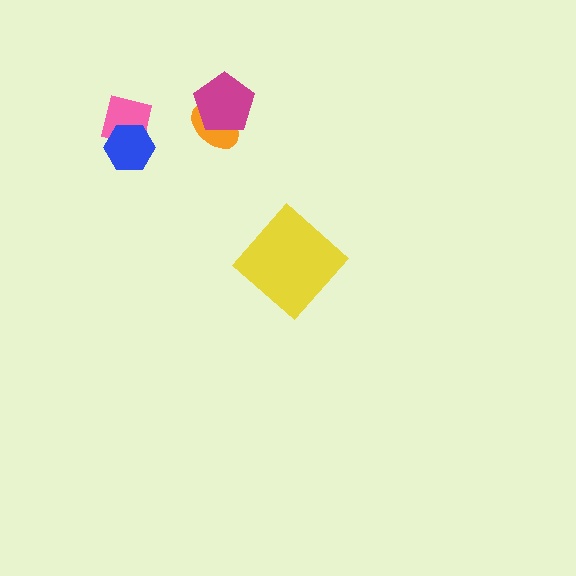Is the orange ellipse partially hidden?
Yes, it is partially covered by another shape.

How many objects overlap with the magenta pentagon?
1 object overlaps with the magenta pentagon.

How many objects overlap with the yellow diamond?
0 objects overlap with the yellow diamond.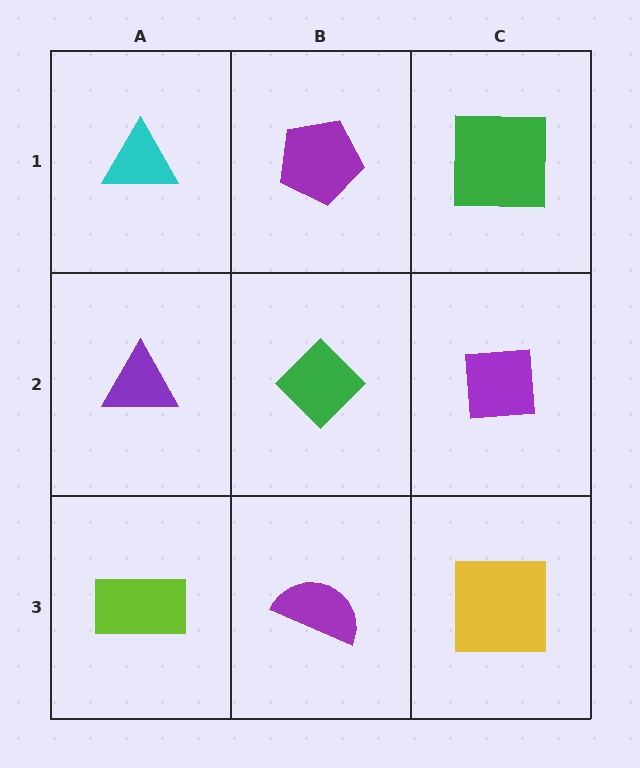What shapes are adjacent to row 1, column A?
A purple triangle (row 2, column A), a purple pentagon (row 1, column B).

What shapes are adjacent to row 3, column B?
A green diamond (row 2, column B), a lime rectangle (row 3, column A), a yellow square (row 3, column C).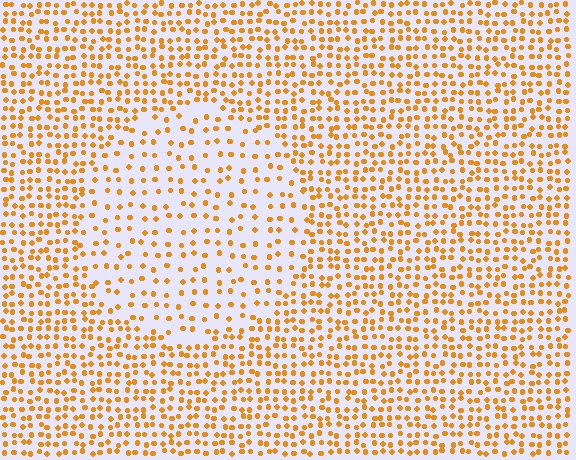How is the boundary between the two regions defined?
The boundary is defined by a change in element density (approximately 2.0x ratio). All elements are the same color, size, and shape.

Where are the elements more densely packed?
The elements are more densely packed outside the circle boundary.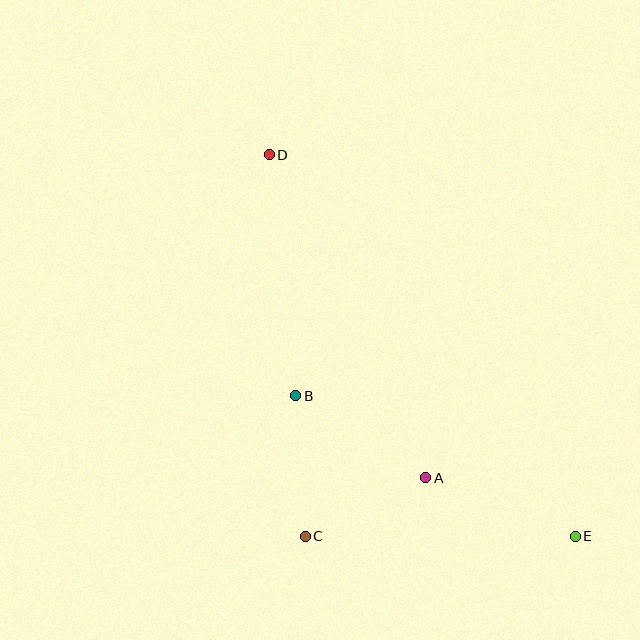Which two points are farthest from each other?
Points D and E are farthest from each other.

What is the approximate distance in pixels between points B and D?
The distance between B and D is approximately 243 pixels.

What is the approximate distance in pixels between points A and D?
The distance between A and D is approximately 359 pixels.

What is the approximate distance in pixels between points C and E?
The distance between C and E is approximately 270 pixels.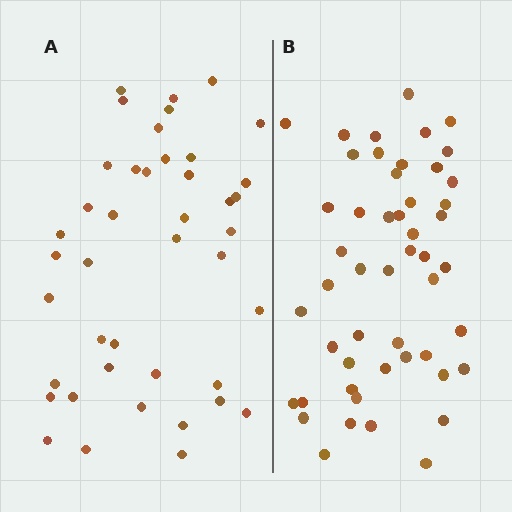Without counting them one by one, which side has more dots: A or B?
Region B (the right region) has more dots.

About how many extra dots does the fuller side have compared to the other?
Region B has roughly 8 or so more dots than region A.